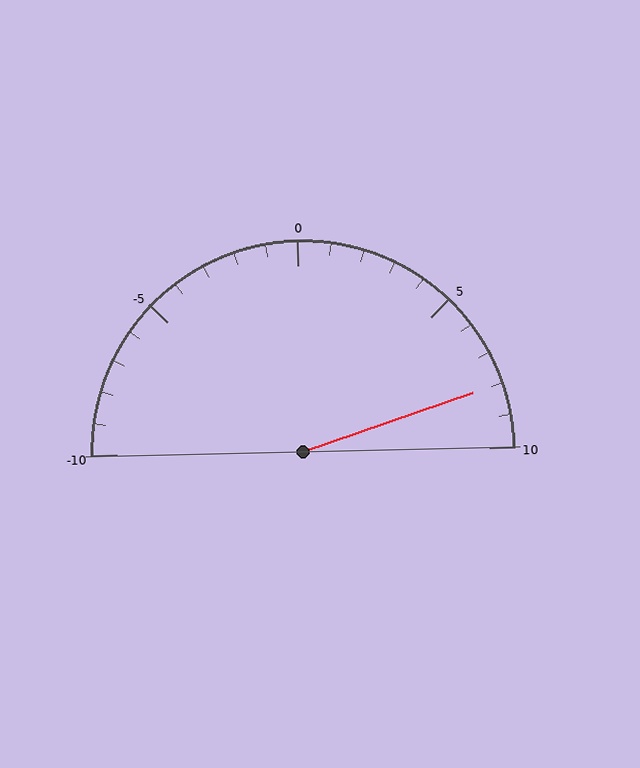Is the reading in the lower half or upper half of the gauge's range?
The reading is in the upper half of the range (-10 to 10).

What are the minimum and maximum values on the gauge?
The gauge ranges from -10 to 10.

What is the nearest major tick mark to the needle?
The nearest major tick mark is 10.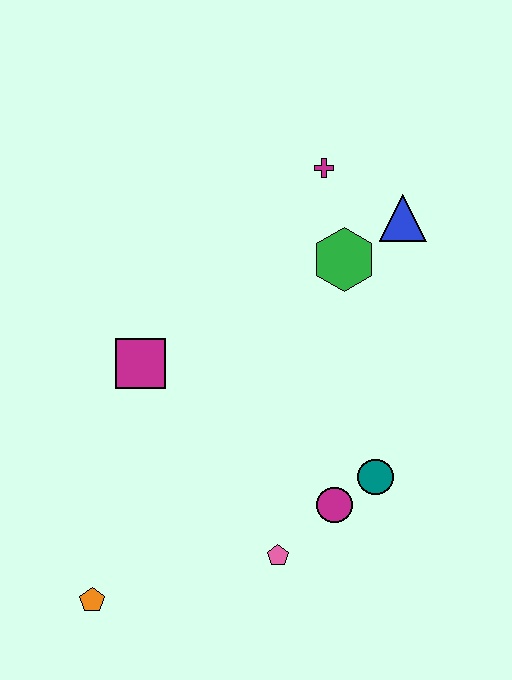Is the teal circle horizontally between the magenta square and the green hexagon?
No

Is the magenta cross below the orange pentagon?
No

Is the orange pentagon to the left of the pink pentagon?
Yes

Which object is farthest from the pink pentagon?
The magenta cross is farthest from the pink pentagon.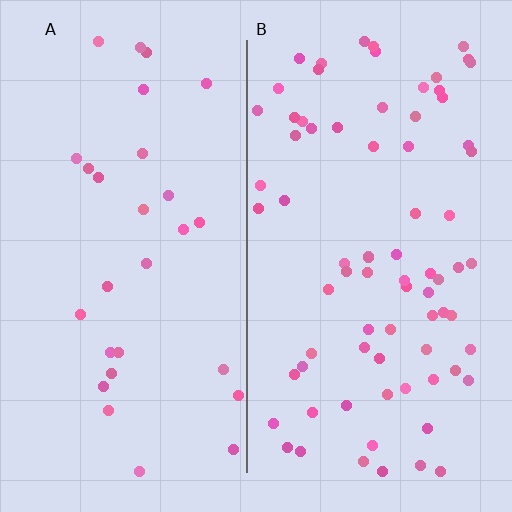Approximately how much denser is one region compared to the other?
Approximately 2.7× — region B over region A.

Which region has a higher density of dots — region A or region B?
B (the right).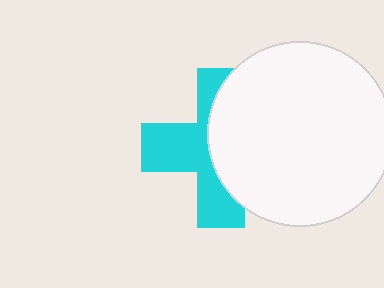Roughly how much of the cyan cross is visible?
About half of it is visible (roughly 49%).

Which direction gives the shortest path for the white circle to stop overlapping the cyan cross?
Moving right gives the shortest separation.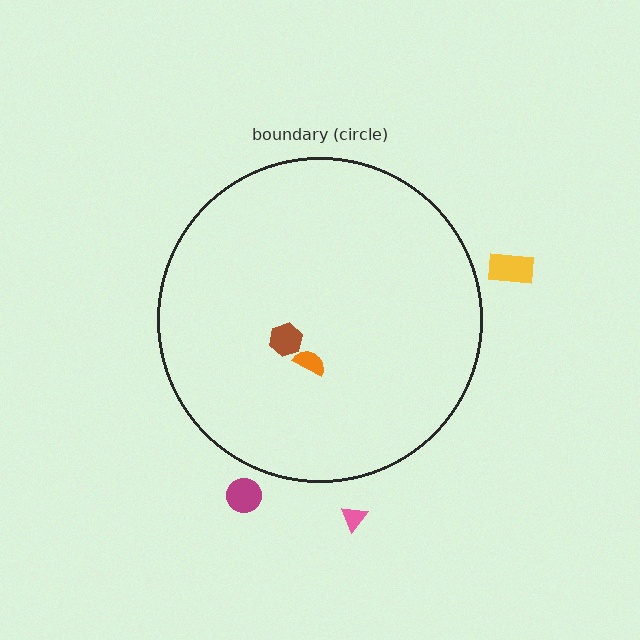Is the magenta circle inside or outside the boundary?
Outside.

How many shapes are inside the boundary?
2 inside, 3 outside.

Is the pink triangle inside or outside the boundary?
Outside.